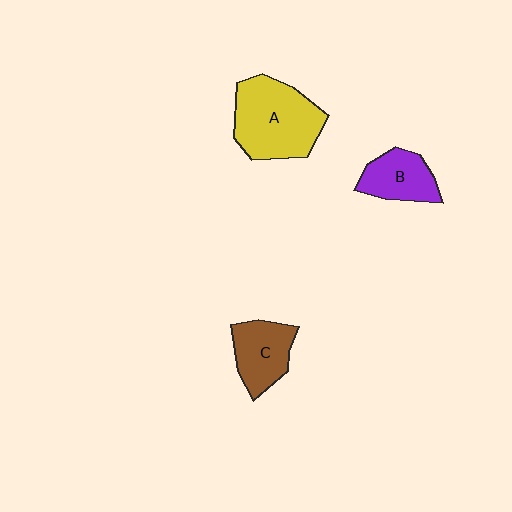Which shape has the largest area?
Shape A (yellow).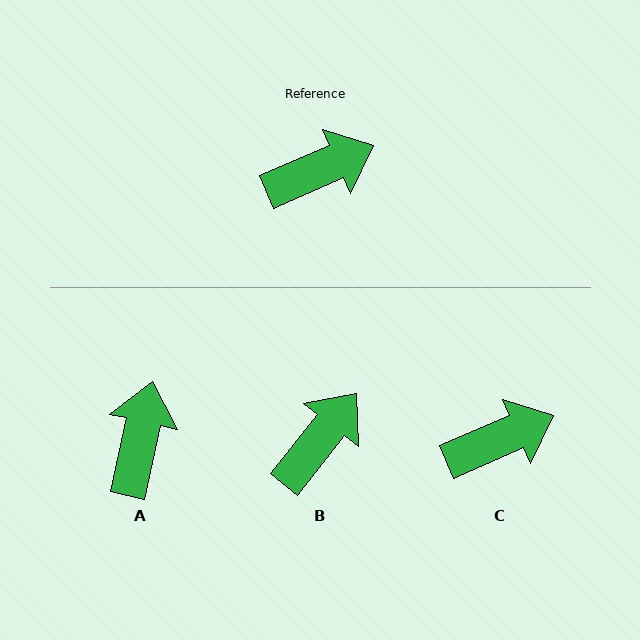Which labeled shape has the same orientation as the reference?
C.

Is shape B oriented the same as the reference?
No, it is off by about 28 degrees.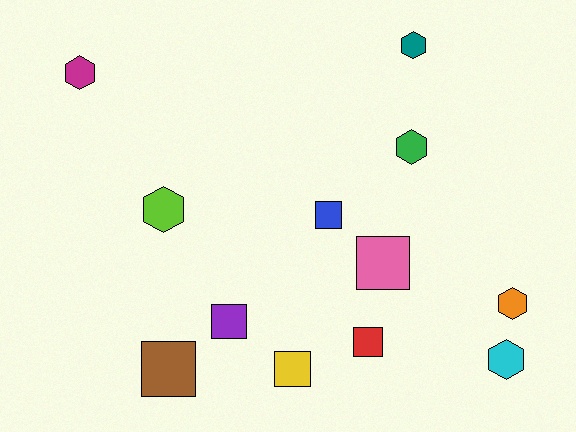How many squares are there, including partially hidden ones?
There are 6 squares.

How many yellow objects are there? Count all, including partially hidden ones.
There is 1 yellow object.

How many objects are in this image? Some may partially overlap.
There are 12 objects.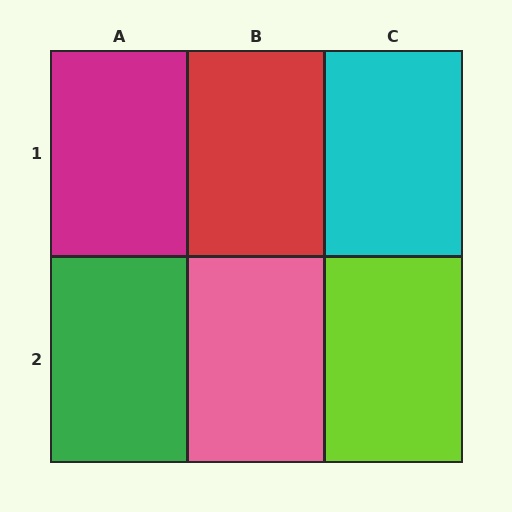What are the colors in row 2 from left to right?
Green, pink, lime.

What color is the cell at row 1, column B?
Red.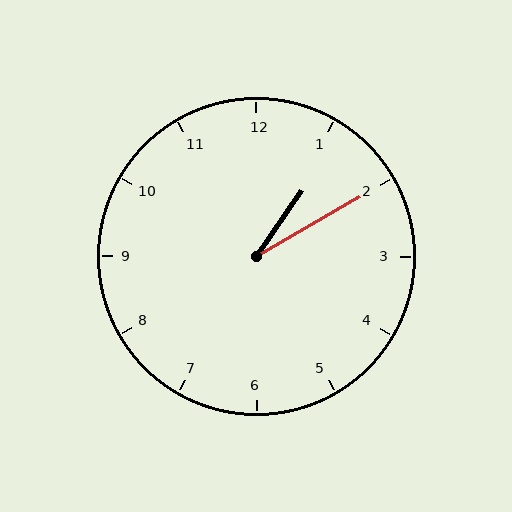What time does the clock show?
1:10.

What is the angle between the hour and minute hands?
Approximately 25 degrees.